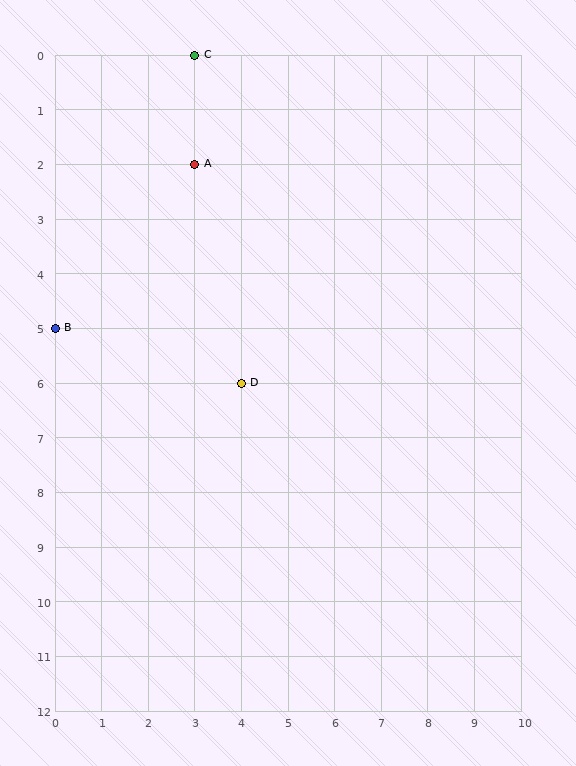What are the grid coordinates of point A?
Point A is at grid coordinates (3, 2).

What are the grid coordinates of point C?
Point C is at grid coordinates (3, 0).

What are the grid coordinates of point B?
Point B is at grid coordinates (0, 5).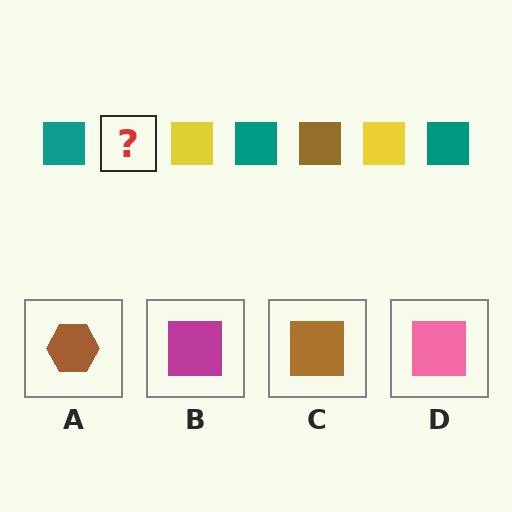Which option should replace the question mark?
Option C.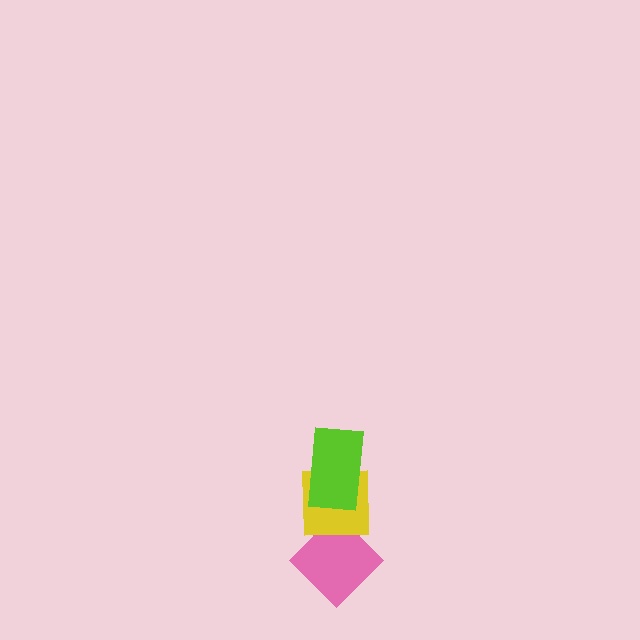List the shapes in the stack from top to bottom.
From top to bottom: the lime rectangle, the yellow square, the pink diamond.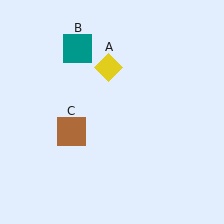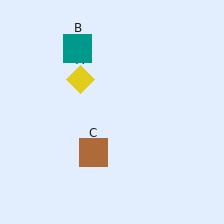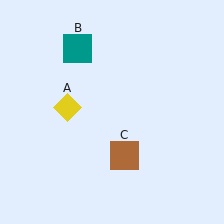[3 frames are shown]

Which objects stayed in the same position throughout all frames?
Teal square (object B) remained stationary.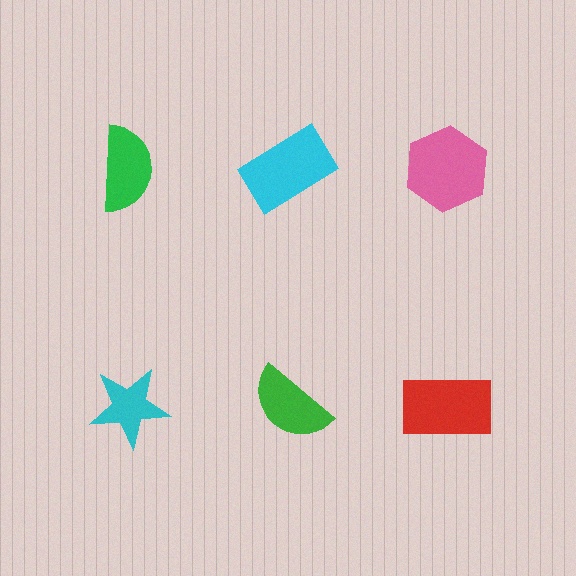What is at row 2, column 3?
A red rectangle.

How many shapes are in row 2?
3 shapes.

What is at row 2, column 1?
A cyan star.